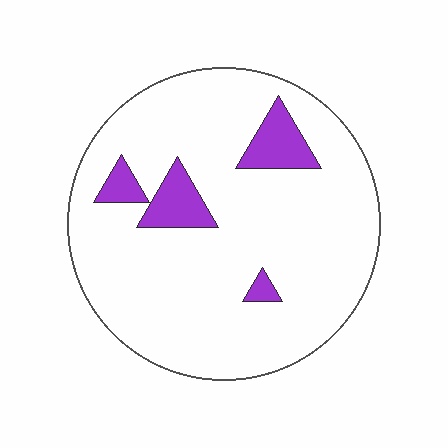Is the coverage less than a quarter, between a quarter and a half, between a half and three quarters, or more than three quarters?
Less than a quarter.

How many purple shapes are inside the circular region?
4.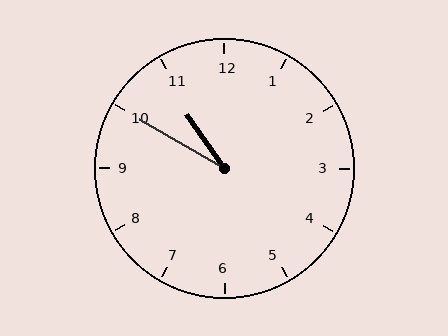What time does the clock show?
10:50.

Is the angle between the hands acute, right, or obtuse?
It is acute.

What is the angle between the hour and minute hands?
Approximately 25 degrees.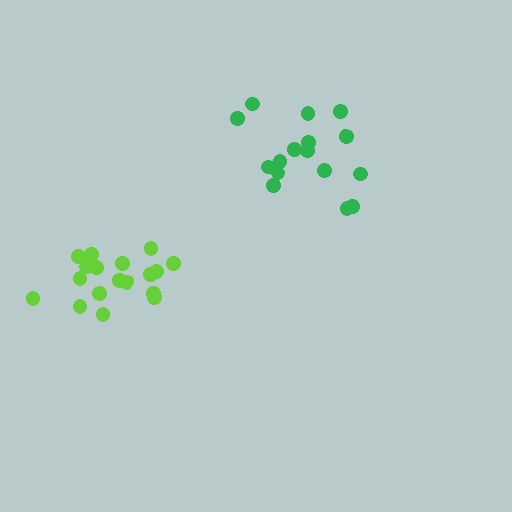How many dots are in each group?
Group 1: 16 dots, Group 2: 18 dots (34 total).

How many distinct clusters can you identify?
There are 2 distinct clusters.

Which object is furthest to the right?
The green cluster is rightmost.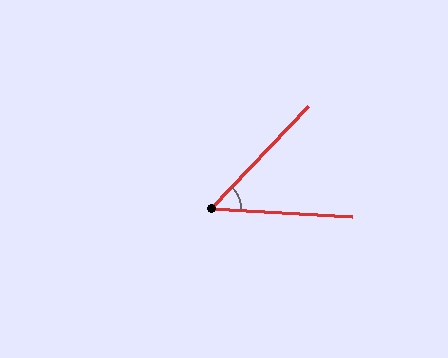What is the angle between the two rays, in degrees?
Approximately 50 degrees.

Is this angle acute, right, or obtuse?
It is acute.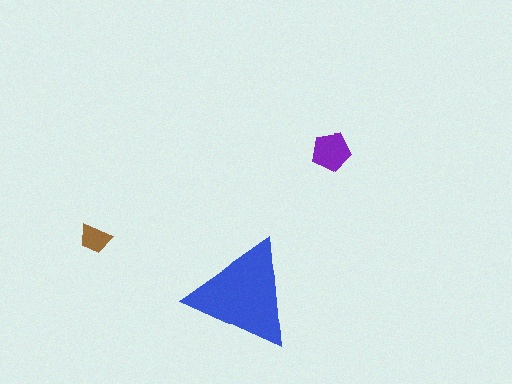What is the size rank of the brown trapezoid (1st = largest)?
3rd.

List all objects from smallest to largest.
The brown trapezoid, the purple pentagon, the blue triangle.